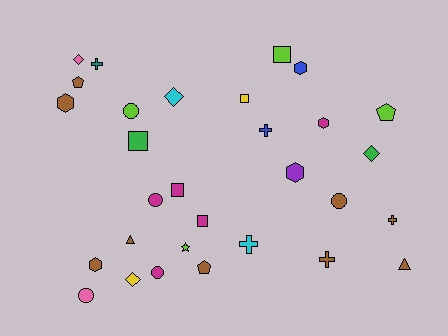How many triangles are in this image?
There are 2 triangles.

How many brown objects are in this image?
There are 9 brown objects.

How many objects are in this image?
There are 30 objects.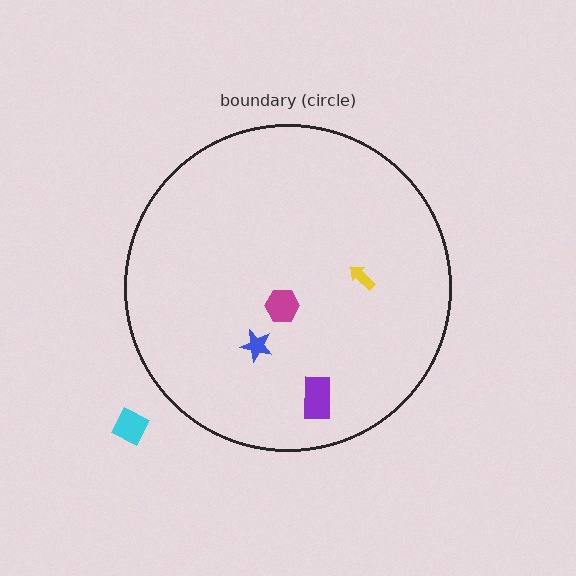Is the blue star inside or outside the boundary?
Inside.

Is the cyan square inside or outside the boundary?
Outside.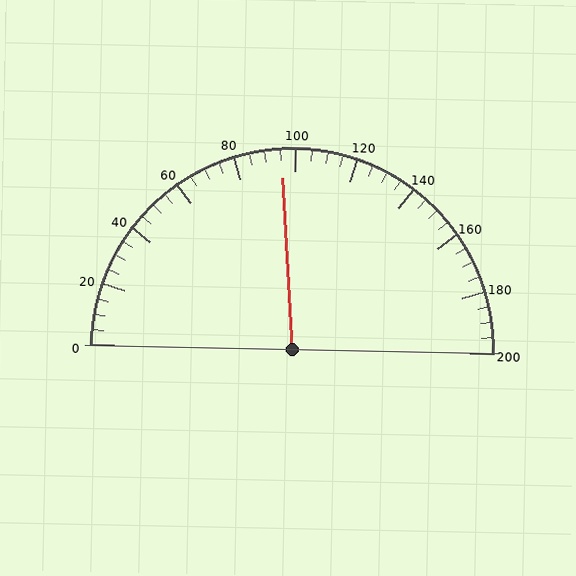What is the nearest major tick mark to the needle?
The nearest major tick mark is 100.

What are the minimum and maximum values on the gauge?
The gauge ranges from 0 to 200.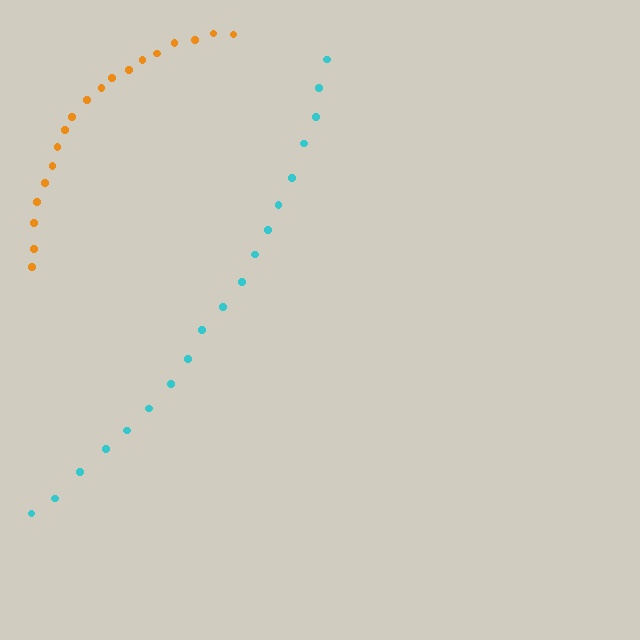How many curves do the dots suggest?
There are 2 distinct paths.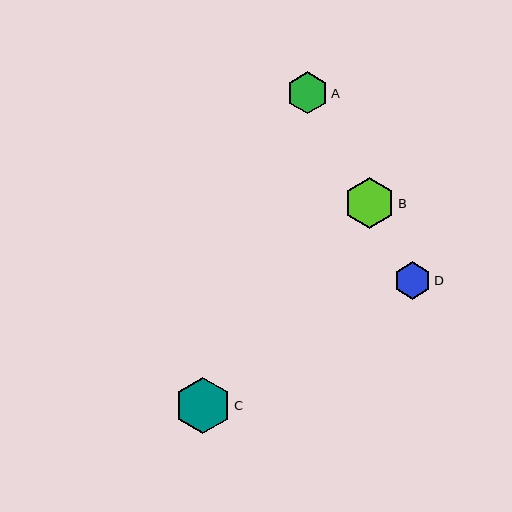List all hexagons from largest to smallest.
From largest to smallest: C, B, A, D.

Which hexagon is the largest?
Hexagon C is the largest with a size of approximately 56 pixels.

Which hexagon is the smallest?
Hexagon D is the smallest with a size of approximately 37 pixels.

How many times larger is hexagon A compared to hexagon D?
Hexagon A is approximately 1.1 times the size of hexagon D.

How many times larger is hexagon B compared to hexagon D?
Hexagon B is approximately 1.4 times the size of hexagon D.